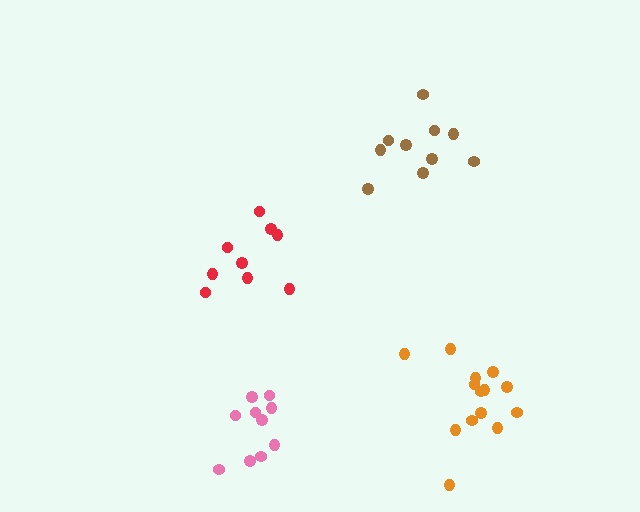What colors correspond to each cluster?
The clusters are colored: pink, orange, brown, red.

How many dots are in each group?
Group 1: 10 dots, Group 2: 14 dots, Group 3: 10 dots, Group 4: 9 dots (43 total).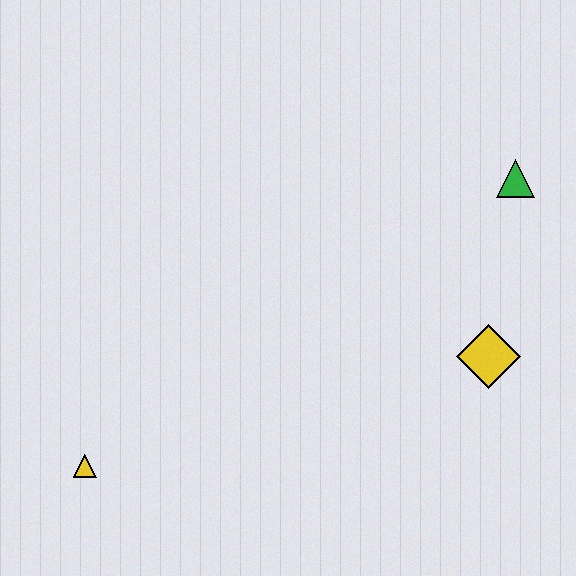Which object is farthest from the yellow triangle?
The green triangle is farthest from the yellow triangle.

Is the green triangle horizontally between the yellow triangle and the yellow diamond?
No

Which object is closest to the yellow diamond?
The green triangle is closest to the yellow diamond.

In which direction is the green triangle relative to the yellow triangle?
The green triangle is to the right of the yellow triangle.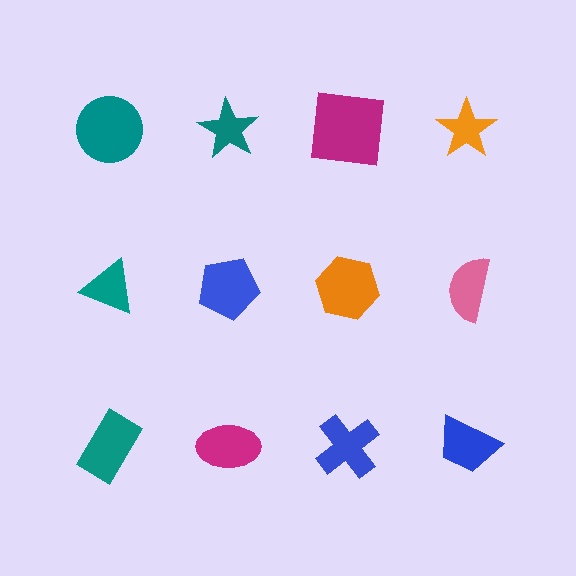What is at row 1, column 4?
An orange star.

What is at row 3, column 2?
A magenta ellipse.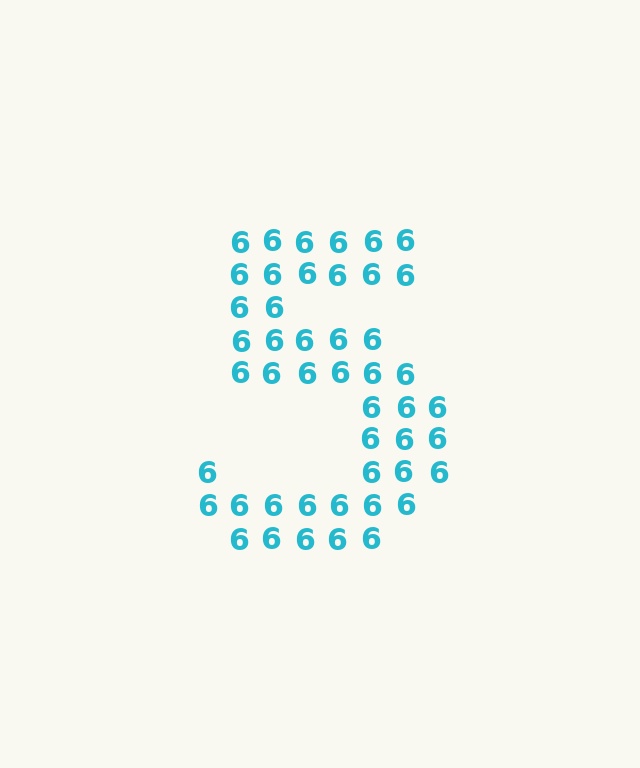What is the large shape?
The large shape is the digit 5.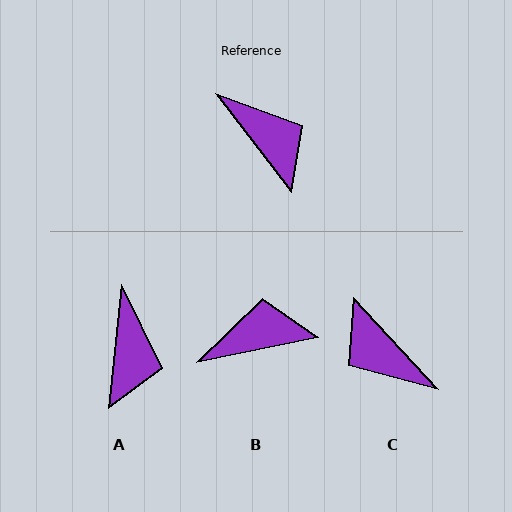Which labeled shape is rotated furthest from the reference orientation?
C, about 175 degrees away.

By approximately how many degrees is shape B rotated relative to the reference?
Approximately 64 degrees counter-clockwise.